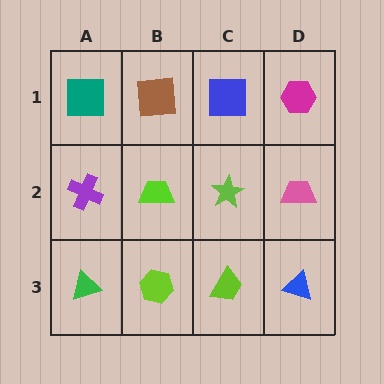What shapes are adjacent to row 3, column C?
A lime star (row 2, column C), a lime hexagon (row 3, column B), a blue triangle (row 3, column D).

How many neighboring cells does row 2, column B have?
4.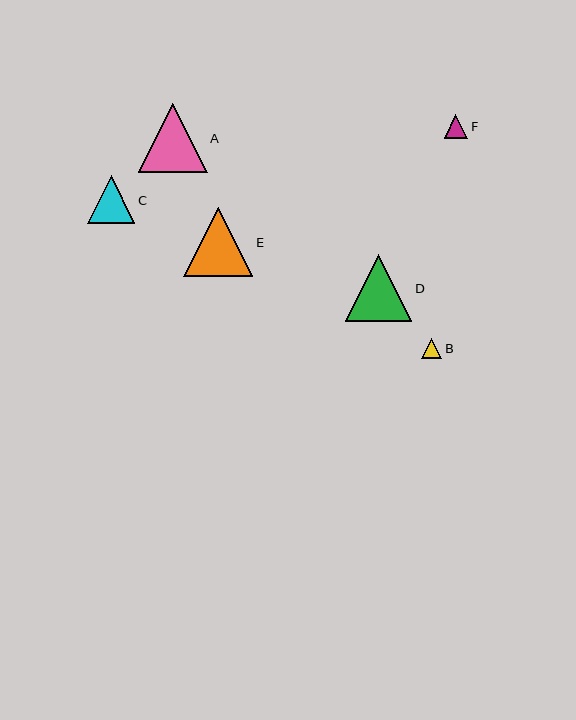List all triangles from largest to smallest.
From largest to smallest: E, A, D, C, F, B.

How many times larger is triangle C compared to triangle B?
Triangle C is approximately 2.3 times the size of triangle B.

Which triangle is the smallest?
Triangle B is the smallest with a size of approximately 21 pixels.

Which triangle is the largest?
Triangle E is the largest with a size of approximately 69 pixels.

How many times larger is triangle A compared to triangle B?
Triangle A is approximately 3.4 times the size of triangle B.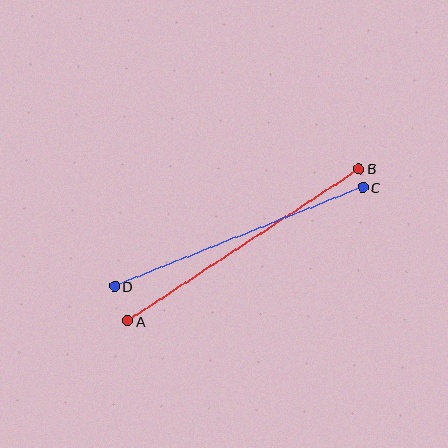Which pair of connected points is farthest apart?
Points A and B are farthest apart.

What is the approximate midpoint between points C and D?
The midpoint is at approximately (239, 237) pixels.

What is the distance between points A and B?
The distance is approximately 277 pixels.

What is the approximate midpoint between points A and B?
The midpoint is at approximately (244, 245) pixels.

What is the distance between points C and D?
The distance is approximately 267 pixels.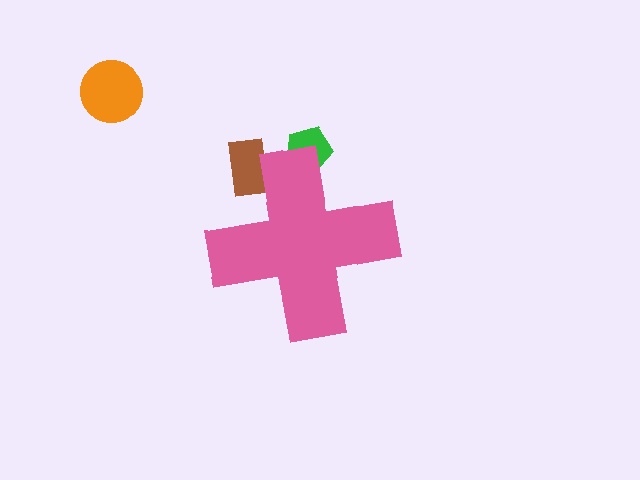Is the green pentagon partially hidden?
Yes, the green pentagon is partially hidden behind the pink cross.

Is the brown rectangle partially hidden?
Yes, the brown rectangle is partially hidden behind the pink cross.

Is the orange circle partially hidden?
No, the orange circle is fully visible.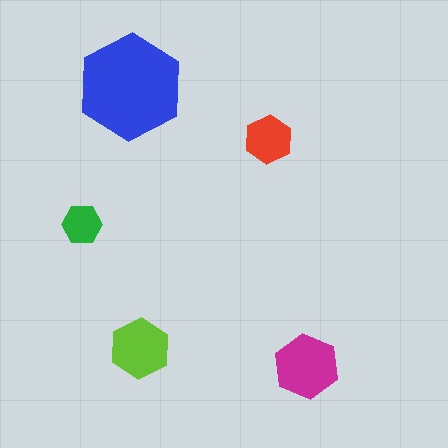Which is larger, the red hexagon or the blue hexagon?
The blue one.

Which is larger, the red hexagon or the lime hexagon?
The lime one.